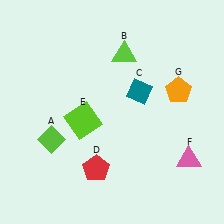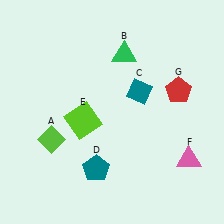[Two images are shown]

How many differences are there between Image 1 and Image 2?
There are 3 differences between the two images.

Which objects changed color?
B changed from lime to green. D changed from red to teal. G changed from orange to red.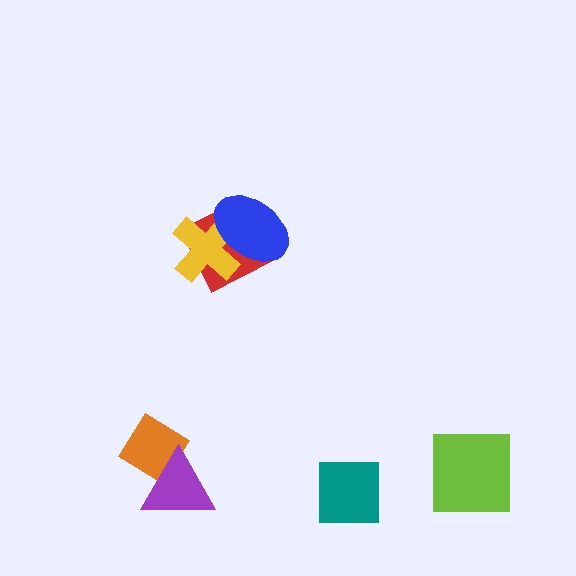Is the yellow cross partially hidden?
Yes, it is partially covered by another shape.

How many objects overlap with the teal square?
0 objects overlap with the teal square.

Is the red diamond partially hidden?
Yes, it is partially covered by another shape.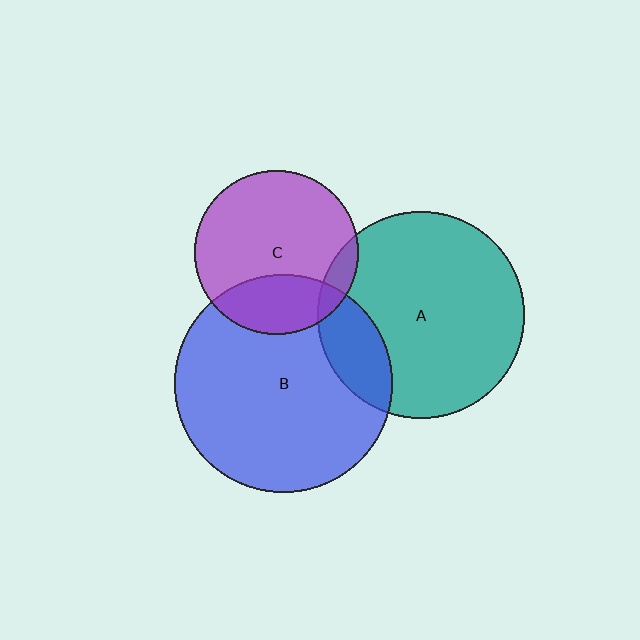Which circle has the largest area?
Circle B (blue).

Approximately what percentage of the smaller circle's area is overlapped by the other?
Approximately 10%.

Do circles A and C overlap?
Yes.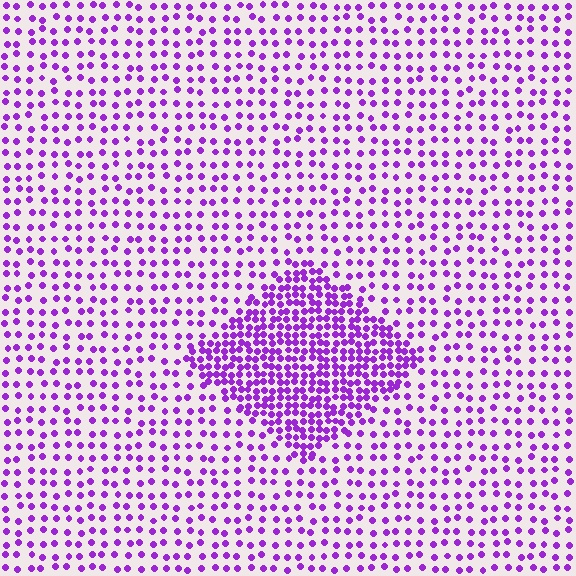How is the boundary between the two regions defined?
The boundary is defined by a change in element density (approximately 2.4x ratio). All elements are the same color, size, and shape.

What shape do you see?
I see a diamond.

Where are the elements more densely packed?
The elements are more densely packed inside the diamond boundary.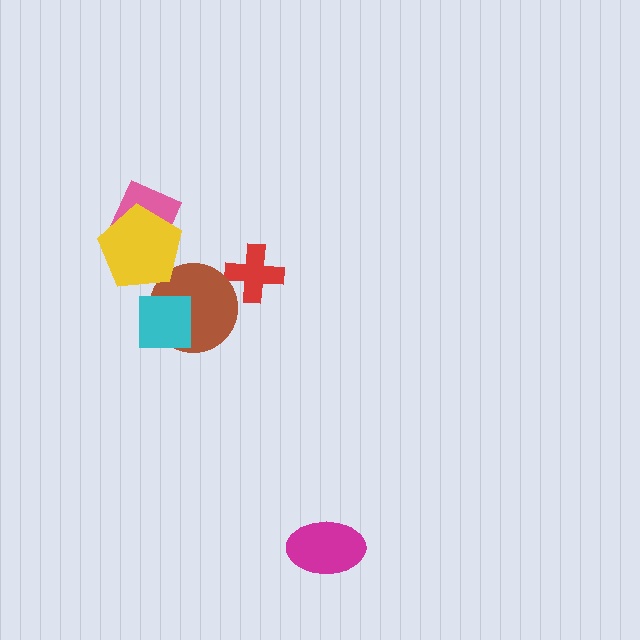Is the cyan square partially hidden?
No, no other shape covers it.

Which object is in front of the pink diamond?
The yellow pentagon is in front of the pink diamond.